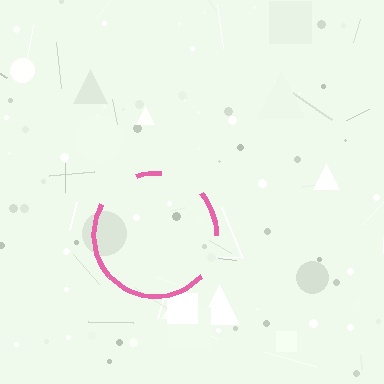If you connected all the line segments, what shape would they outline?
They would outline a circle.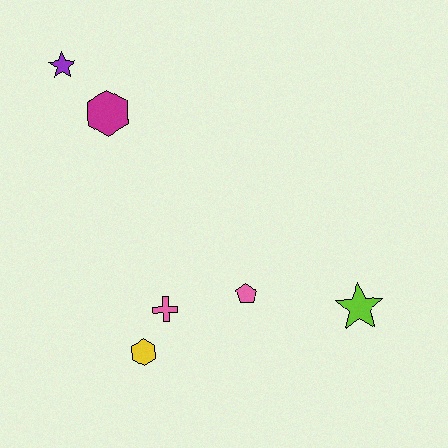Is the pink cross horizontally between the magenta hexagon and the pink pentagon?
Yes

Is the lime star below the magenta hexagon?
Yes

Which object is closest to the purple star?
The magenta hexagon is closest to the purple star.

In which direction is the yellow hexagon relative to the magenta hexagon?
The yellow hexagon is below the magenta hexagon.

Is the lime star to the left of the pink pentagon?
No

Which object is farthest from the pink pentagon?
The purple star is farthest from the pink pentagon.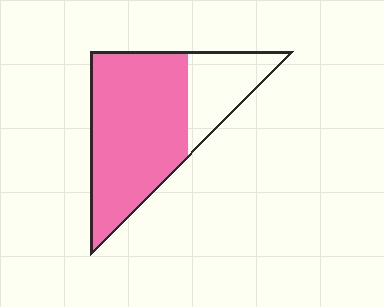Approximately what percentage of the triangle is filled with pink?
Approximately 75%.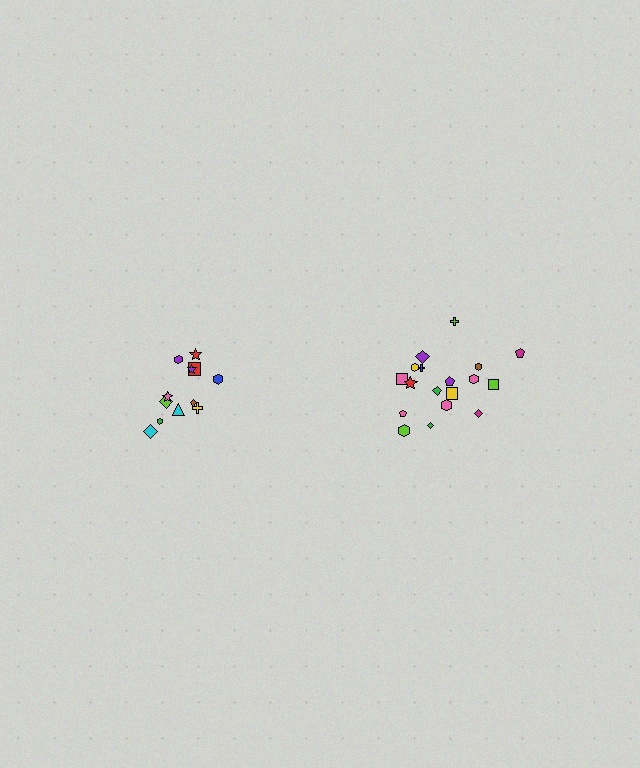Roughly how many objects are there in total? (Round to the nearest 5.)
Roughly 30 objects in total.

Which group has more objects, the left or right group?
The right group.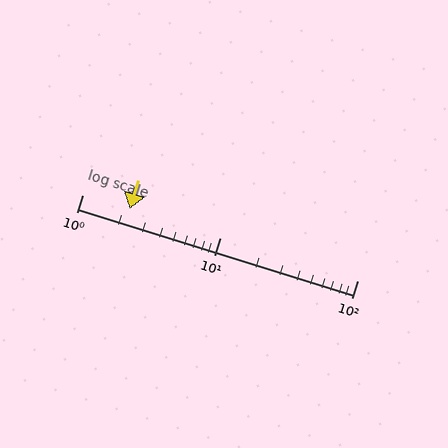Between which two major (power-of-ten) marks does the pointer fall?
The pointer is between 1 and 10.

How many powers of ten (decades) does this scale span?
The scale spans 2 decades, from 1 to 100.